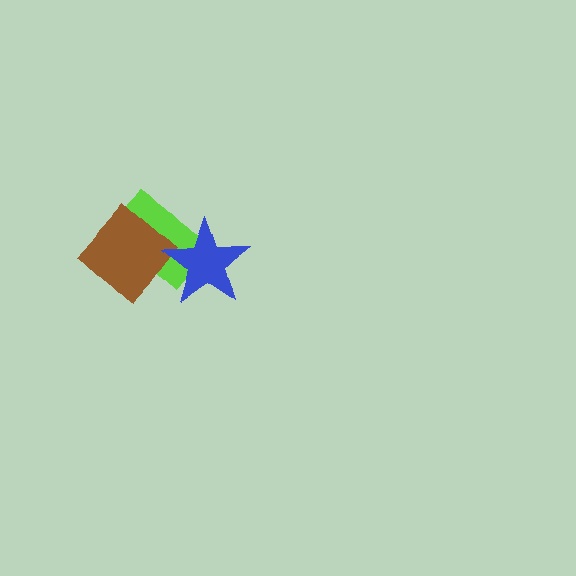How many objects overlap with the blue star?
1 object overlaps with the blue star.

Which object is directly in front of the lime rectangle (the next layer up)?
The brown diamond is directly in front of the lime rectangle.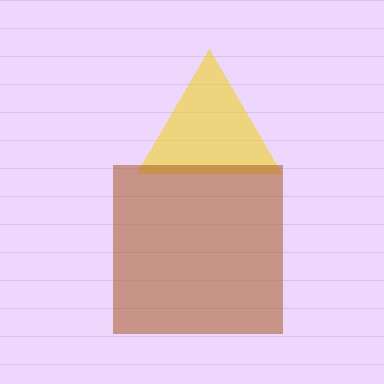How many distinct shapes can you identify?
There are 2 distinct shapes: a yellow triangle, a brown square.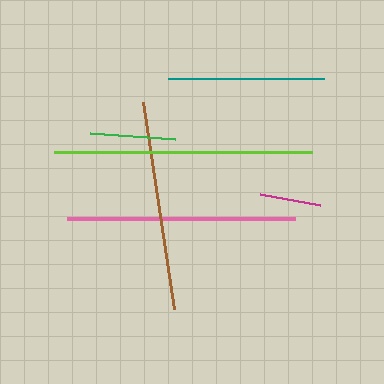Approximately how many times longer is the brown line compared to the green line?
The brown line is approximately 2.5 times the length of the green line.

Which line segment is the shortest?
The magenta line is the shortest at approximately 60 pixels.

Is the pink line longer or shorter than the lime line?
The lime line is longer than the pink line.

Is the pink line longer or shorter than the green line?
The pink line is longer than the green line.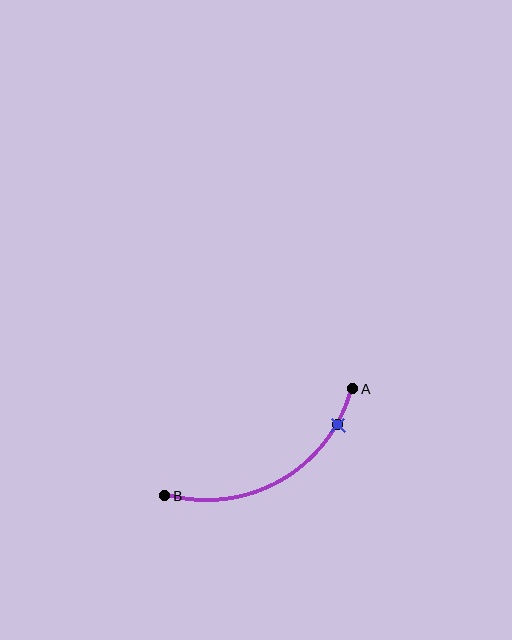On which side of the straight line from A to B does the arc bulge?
The arc bulges below the straight line connecting A and B.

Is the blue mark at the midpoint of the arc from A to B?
No. The blue mark lies on the arc but is closer to endpoint A. The arc midpoint would be at the point on the curve equidistant along the arc from both A and B.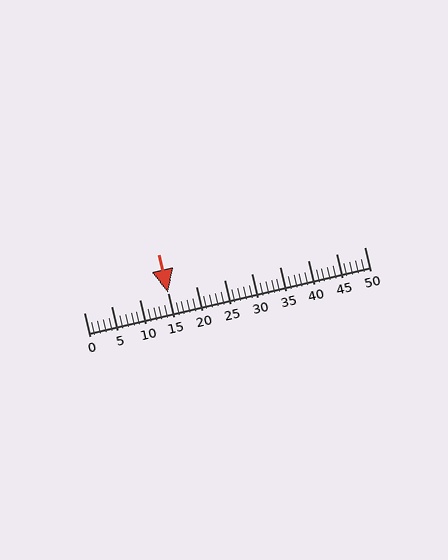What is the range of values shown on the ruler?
The ruler shows values from 0 to 50.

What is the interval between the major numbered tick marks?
The major tick marks are spaced 5 units apart.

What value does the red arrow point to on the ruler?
The red arrow points to approximately 15.